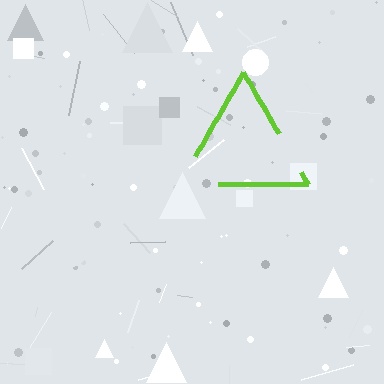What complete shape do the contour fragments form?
The contour fragments form a triangle.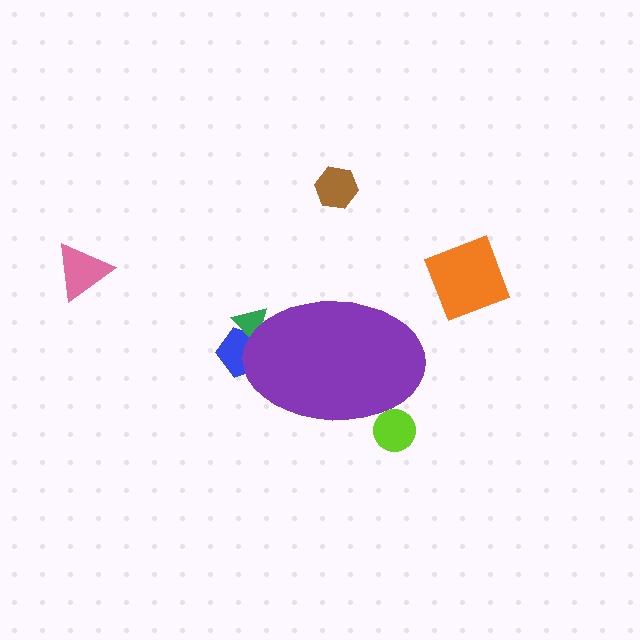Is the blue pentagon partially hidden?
Yes, the blue pentagon is partially hidden behind the purple ellipse.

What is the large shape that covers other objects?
A purple ellipse.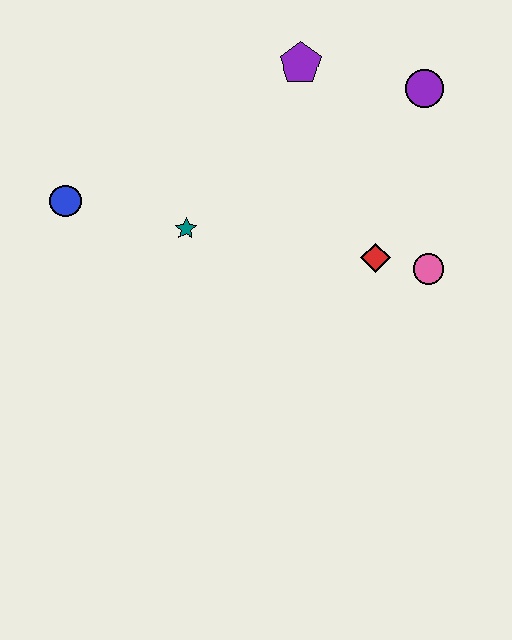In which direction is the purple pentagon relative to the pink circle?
The purple pentagon is above the pink circle.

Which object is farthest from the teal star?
The purple circle is farthest from the teal star.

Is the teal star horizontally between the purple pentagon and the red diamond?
No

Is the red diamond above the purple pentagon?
No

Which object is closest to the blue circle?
The teal star is closest to the blue circle.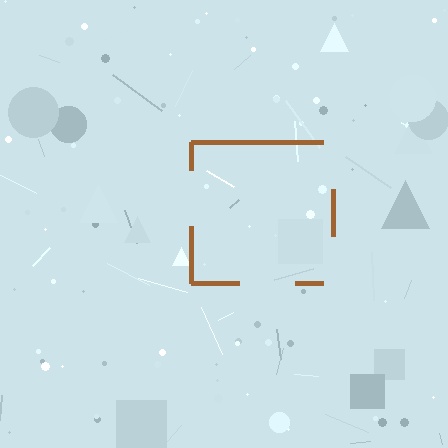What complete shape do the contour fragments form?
The contour fragments form a square.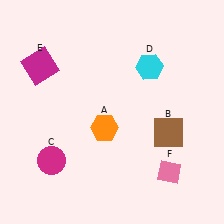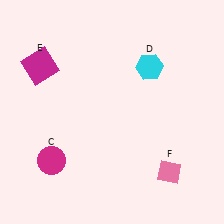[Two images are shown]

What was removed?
The orange hexagon (A), the brown square (B) were removed in Image 2.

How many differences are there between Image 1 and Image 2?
There are 2 differences between the two images.